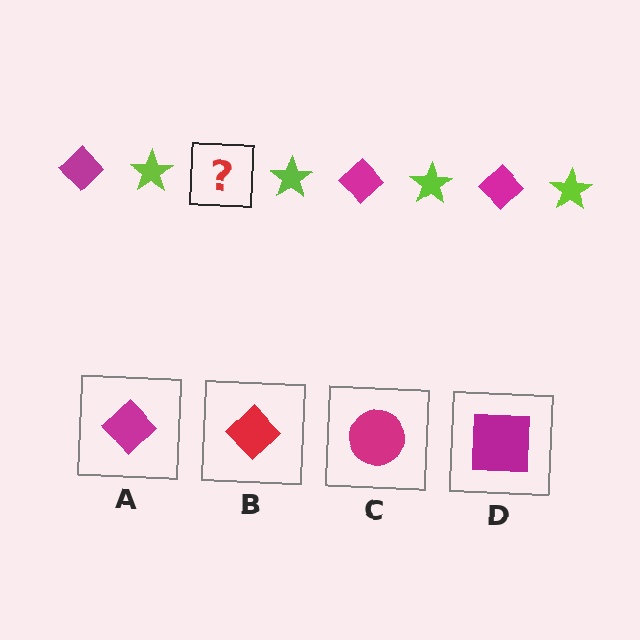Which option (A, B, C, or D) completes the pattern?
A.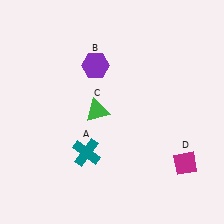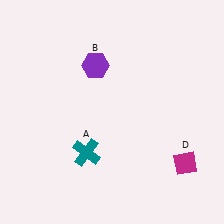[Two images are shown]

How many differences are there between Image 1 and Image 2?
There is 1 difference between the two images.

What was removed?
The green triangle (C) was removed in Image 2.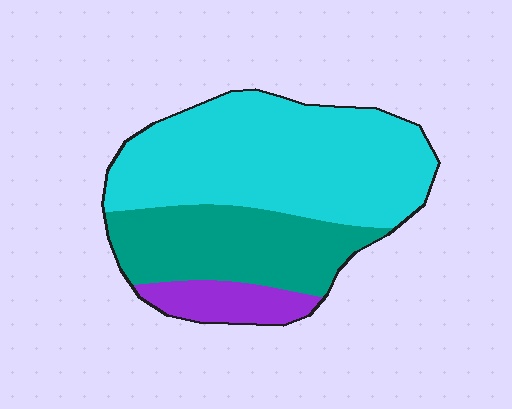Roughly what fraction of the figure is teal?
Teal takes up about one third (1/3) of the figure.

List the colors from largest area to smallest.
From largest to smallest: cyan, teal, purple.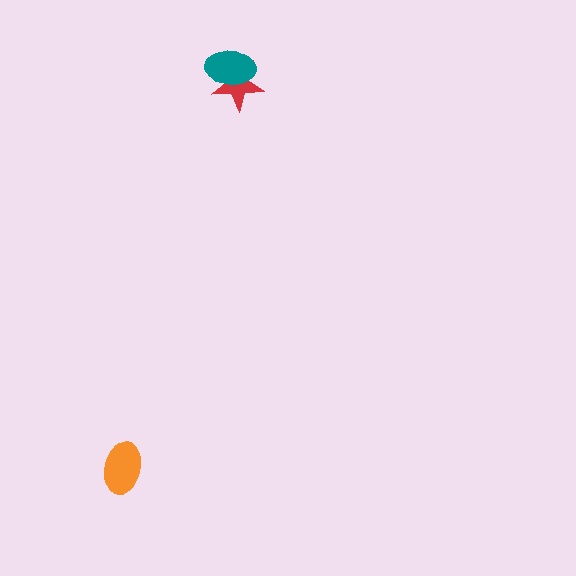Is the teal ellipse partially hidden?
No, no other shape covers it.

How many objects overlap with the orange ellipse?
0 objects overlap with the orange ellipse.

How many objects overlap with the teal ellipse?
1 object overlaps with the teal ellipse.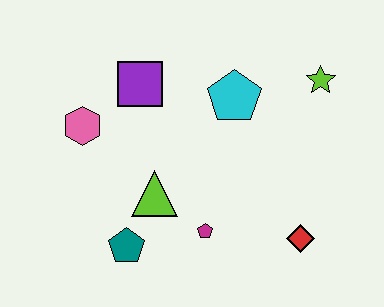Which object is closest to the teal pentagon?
The lime triangle is closest to the teal pentagon.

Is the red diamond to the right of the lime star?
No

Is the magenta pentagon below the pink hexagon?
Yes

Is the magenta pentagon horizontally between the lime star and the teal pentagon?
Yes